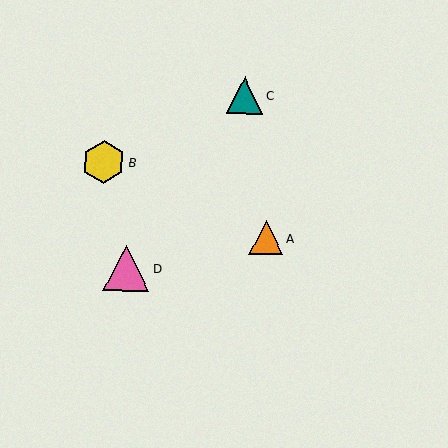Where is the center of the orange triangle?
The center of the orange triangle is at (266, 238).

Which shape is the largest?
The pink triangle (labeled D) is the largest.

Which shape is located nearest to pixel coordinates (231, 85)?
The teal triangle (labeled C) at (245, 96) is nearest to that location.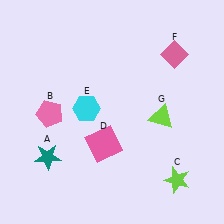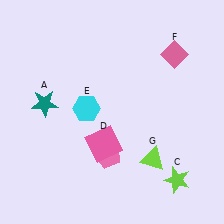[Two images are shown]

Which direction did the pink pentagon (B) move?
The pink pentagon (B) moved right.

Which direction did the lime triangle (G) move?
The lime triangle (G) moved down.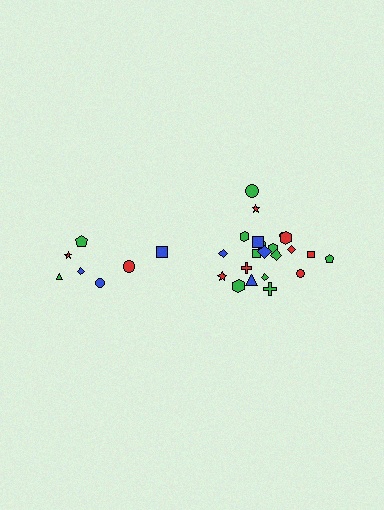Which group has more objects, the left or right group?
The right group.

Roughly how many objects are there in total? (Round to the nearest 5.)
Roughly 30 objects in total.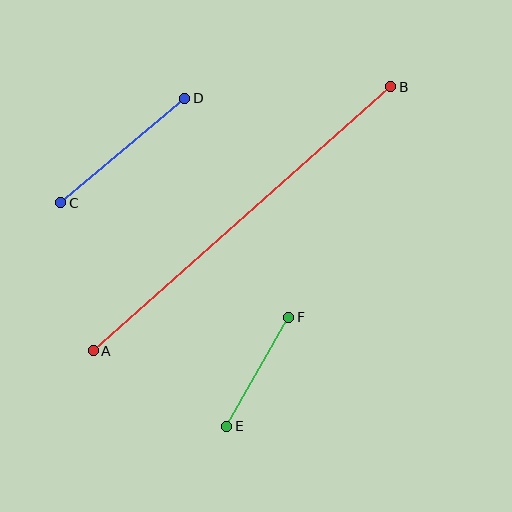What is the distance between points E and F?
The distance is approximately 125 pixels.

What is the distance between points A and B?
The distance is approximately 397 pixels.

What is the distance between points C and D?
The distance is approximately 162 pixels.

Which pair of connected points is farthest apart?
Points A and B are farthest apart.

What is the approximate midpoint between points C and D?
The midpoint is at approximately (123, 150) pixels.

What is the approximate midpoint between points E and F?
The midpoint is at approximately (258, 372) pixels.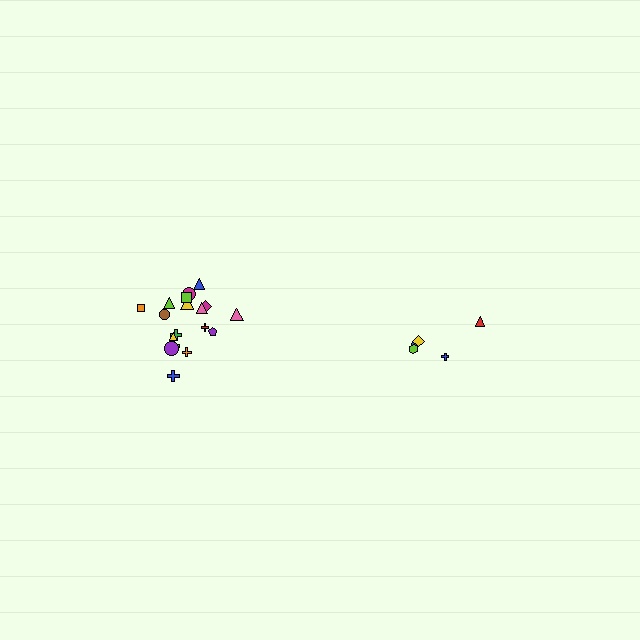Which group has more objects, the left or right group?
The left group.